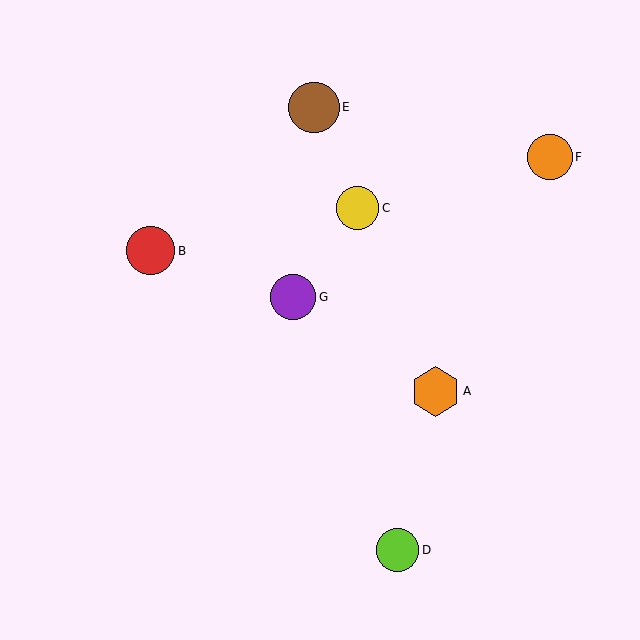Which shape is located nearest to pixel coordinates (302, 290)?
The purple circle (labeled G) at (293, 297) is nearest to that location.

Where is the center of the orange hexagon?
The center of the orange hexagon is at (436, 391).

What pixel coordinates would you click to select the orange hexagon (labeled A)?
Click at (436, 391) to select the orange hexagon A.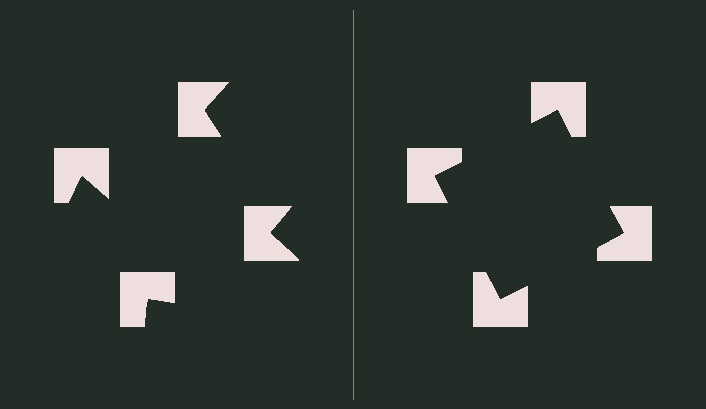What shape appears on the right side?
An illusory square.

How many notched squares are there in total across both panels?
8 — 4 on each side.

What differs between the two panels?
The notched squares are positioned identically on both sides; only the wedge orientations differ. On the right they align to a square; on the left they are misaligned.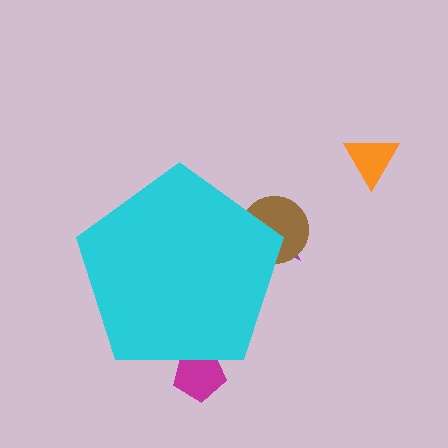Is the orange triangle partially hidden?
No, the orange triangle is fully visible.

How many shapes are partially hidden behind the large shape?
3 shapes are partially hidden.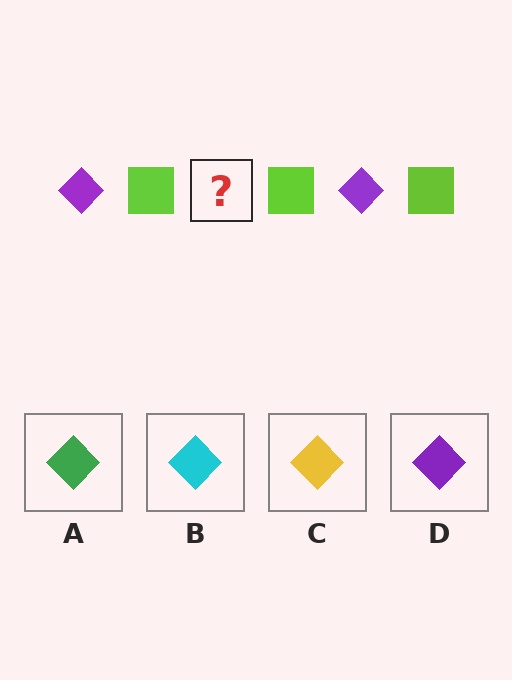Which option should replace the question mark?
Option D.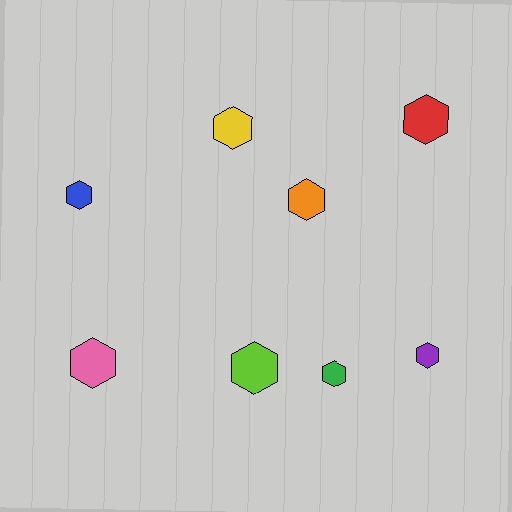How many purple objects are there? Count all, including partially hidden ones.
There is 1 purple object.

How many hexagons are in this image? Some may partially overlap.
There are 8 hexagons.